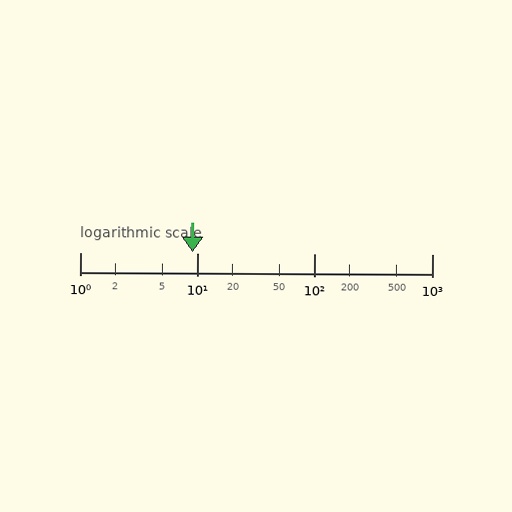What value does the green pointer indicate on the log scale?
The pointer indicates approximately 9.1.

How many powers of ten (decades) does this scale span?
The scale spans 3 decades, from 1 to 1000.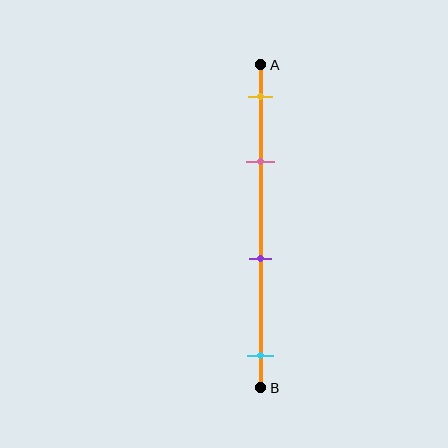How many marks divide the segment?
There are 4 marks dividing the segment.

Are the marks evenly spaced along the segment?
No, the marks are not evenly spaced.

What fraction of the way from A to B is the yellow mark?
The yellow mark is approximately 10% (0.1) of the way from A to B.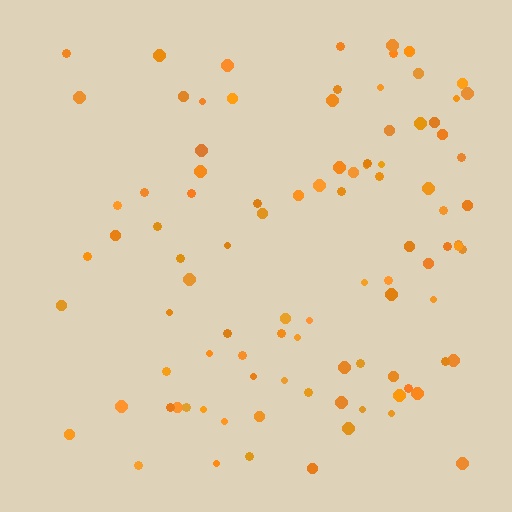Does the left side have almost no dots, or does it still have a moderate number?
Still a moderate number, just noticeably fewer than the right.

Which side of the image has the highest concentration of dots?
The right.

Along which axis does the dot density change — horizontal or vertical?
Horizontal.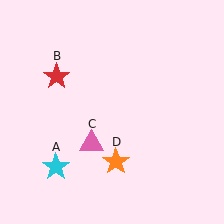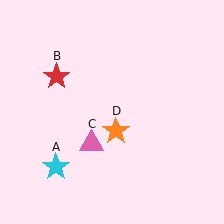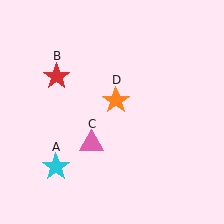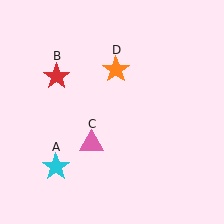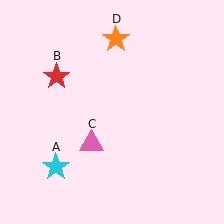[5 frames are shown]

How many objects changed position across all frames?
1 object changed position: orange star (object D).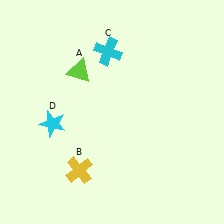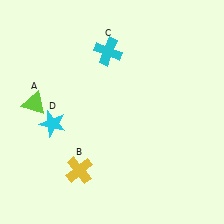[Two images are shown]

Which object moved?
The lime triangle (A) moved left.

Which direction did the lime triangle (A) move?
The lime triangle (A) moved left.